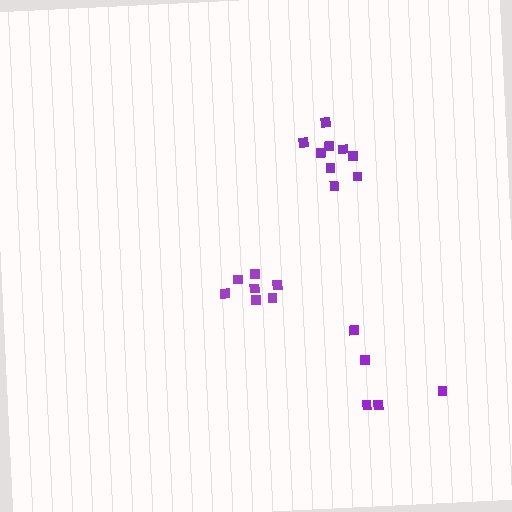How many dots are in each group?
Group 1: 9 dots, Group 2: 7 dots, Group 3: 5 dots (21 total).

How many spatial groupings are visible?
There are 3 spatial groupings.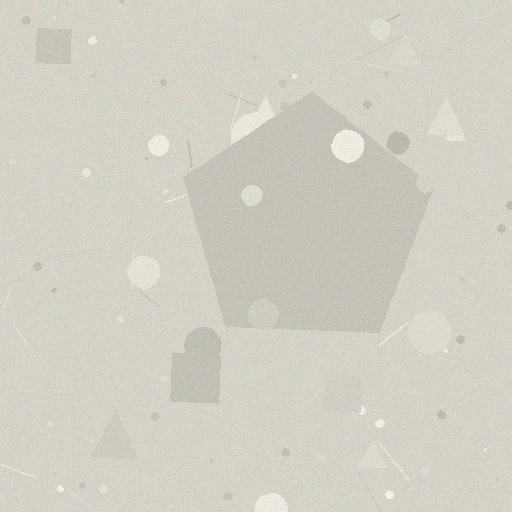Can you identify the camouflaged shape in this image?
The camouflaged shape is a pentagon.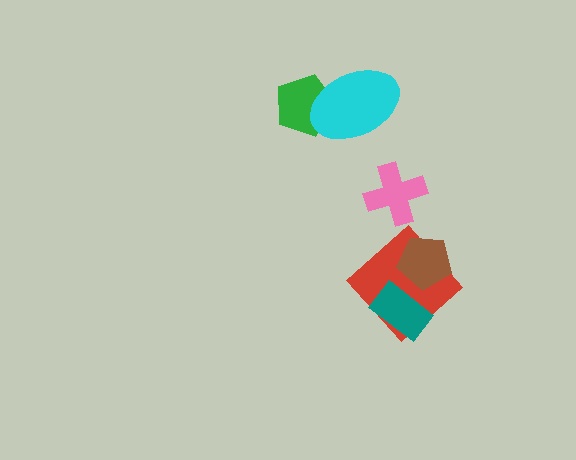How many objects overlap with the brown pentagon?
1 object overlaps with the brown pentagon.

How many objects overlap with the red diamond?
2 objects overlap with the red diamond.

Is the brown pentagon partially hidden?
No, no other shape covers it.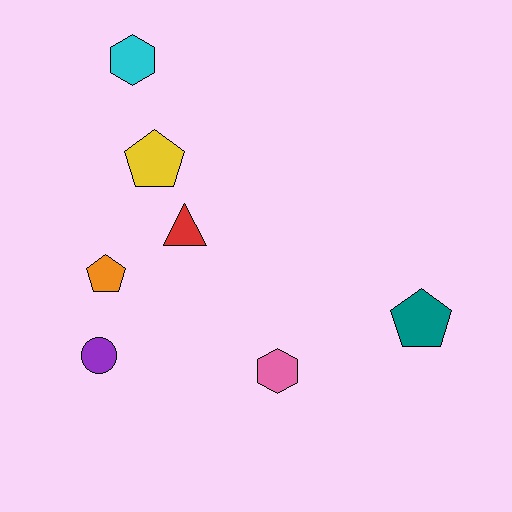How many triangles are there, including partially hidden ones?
There is 1 triangle.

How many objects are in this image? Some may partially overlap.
There are 7 objects.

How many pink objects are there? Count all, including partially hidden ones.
There is 1 pink object.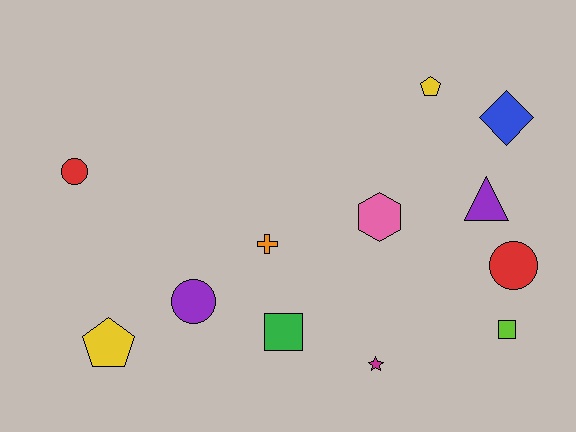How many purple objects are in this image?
There are 2 purple objects.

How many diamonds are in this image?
There is 1 diamond.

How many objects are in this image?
There are 12 objects.